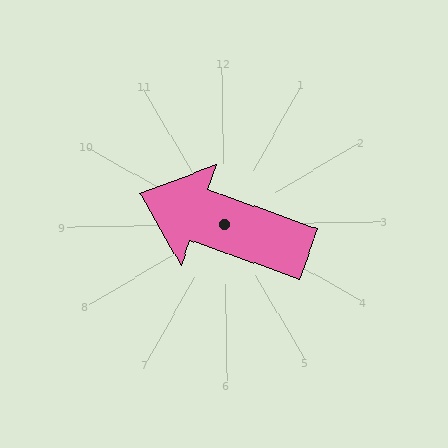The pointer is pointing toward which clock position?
Roughly 10 o'clock.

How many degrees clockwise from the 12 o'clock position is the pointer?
Approximately 290 degrees.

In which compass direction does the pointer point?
West.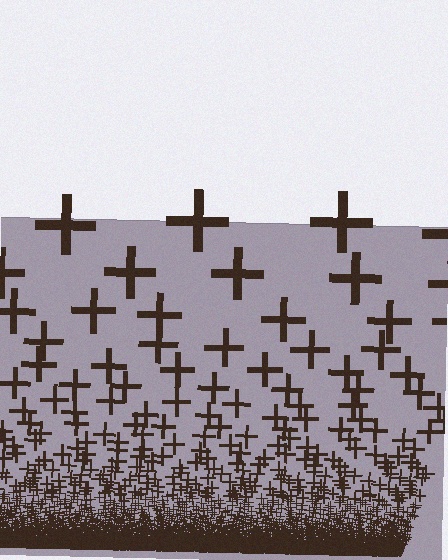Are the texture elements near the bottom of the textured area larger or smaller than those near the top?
Smaller. The gradient is inverted — elements near the bottom are smaller and denser.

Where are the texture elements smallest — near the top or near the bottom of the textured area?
Near the bottom.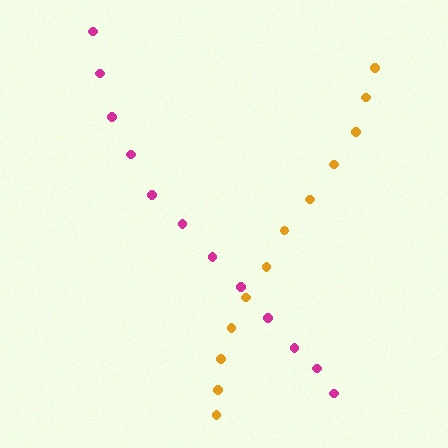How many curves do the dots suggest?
There are 2 distinct paths.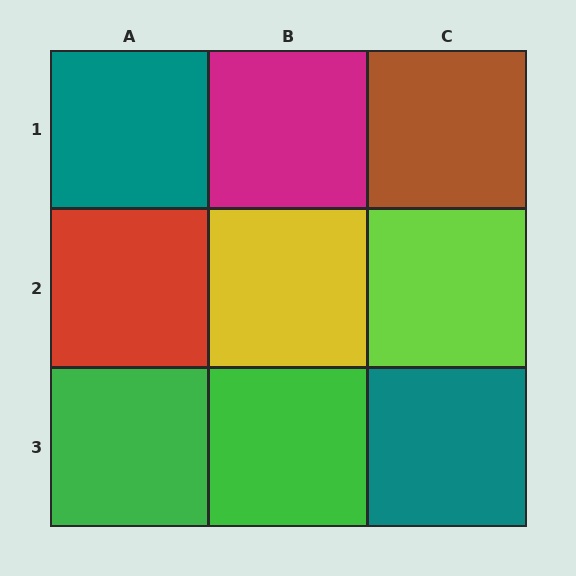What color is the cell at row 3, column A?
Green.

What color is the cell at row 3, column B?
Green.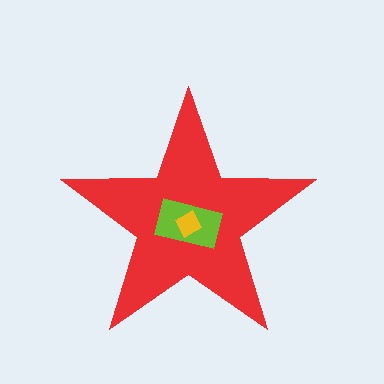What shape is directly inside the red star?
The lime rectangle.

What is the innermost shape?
The yellow diamond.